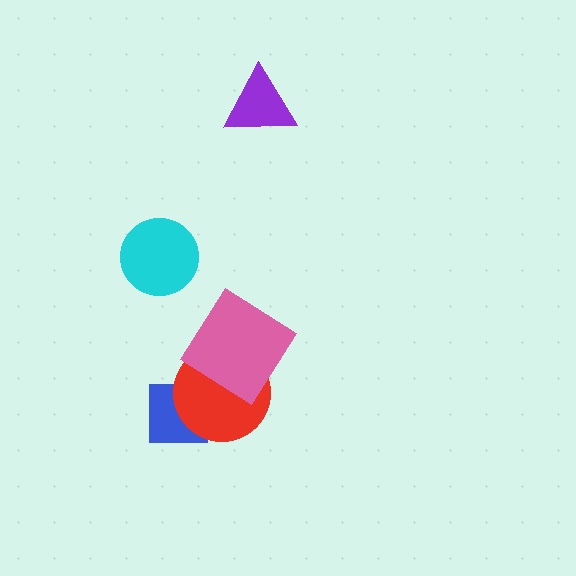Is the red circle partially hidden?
Yes, it is partially covered by another shape.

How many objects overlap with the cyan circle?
0 objects overlap with the cyan circle.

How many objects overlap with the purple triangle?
0 objects overlap with the purple triangle.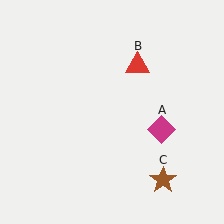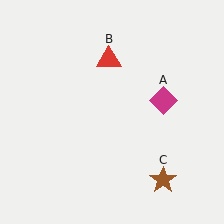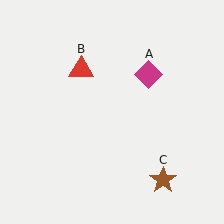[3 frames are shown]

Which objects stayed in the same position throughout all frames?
Brown star (object C) remained stationary.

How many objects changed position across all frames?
2 objects changed position: magenta diamond (object A), red triangle (object B).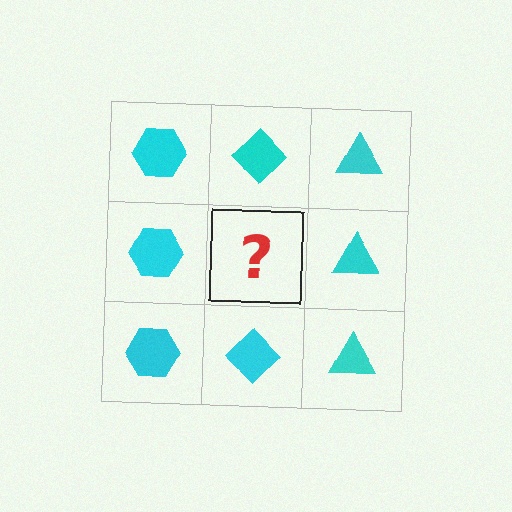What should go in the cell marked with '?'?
The missing cell should contain a cyan diamond.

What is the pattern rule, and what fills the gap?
The rule is that each column has a consistent shape. The gap should be filled with a cyan diamond.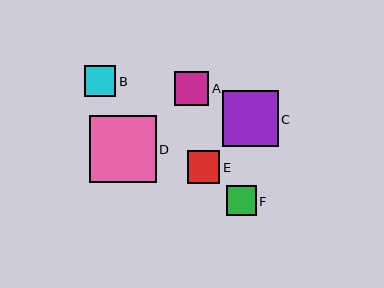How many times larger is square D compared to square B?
Square D is approximately 2.2 times the size of square B.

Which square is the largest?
Square D is the largest with a size of approximately 67 pixels.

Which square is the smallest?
Square F is the smallest with a size of approximately 30 pixels.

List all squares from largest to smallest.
From largest to smallest: D, C, A, E, B, F.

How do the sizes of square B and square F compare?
Square B and square F are approximately the same size.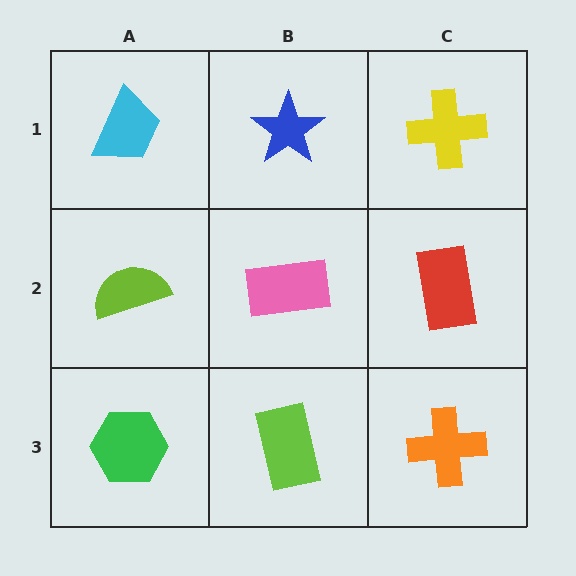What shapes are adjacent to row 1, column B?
A pink rectangle (row 2, column B), a cyan trapezoid (row 1, column A), a yellow cross (row 1, column C).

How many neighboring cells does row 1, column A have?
2.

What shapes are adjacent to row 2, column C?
A yellow cross (row 1, column C), an orange cross (row 3, column C), a pink rectangle (row 2, column B).